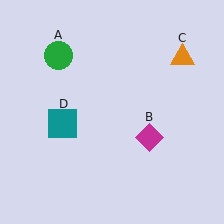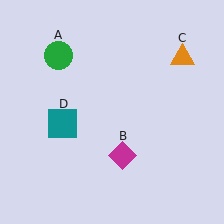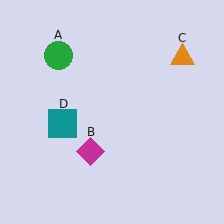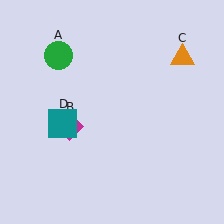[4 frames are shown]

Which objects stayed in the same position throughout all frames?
Green circle (object A) and orange triangle (object C) and teal square (object D) remained stationary.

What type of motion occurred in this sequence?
The magenta diamond (object B) rotated clockwise around the center of the scene.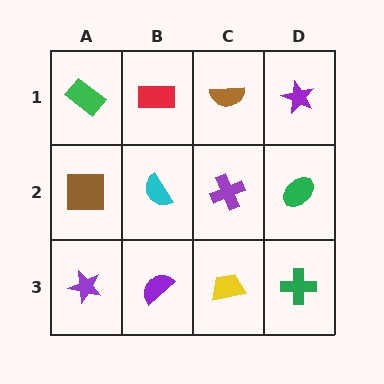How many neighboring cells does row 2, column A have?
3.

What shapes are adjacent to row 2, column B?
A red rectangle (row 1, column B), a purple semicircle (row 3, column B), a brown square (row 2, column A), a purple cross (row 2, column C).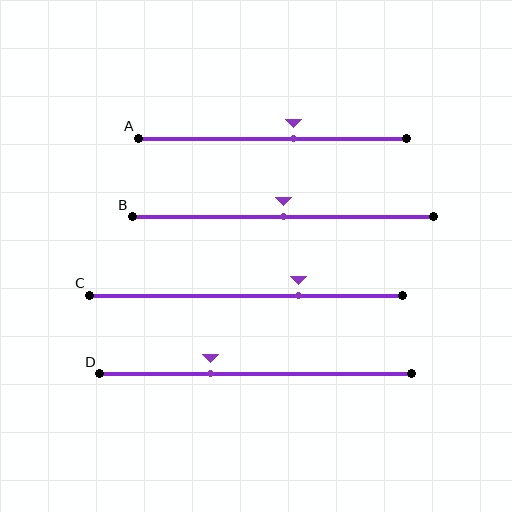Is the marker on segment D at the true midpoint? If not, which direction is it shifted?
No, the marker on segment D is shifted to the left by about 15% of the segment length.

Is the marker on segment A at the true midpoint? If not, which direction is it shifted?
No, the marker on segment A is shifted to the right by about 8% of the segment length.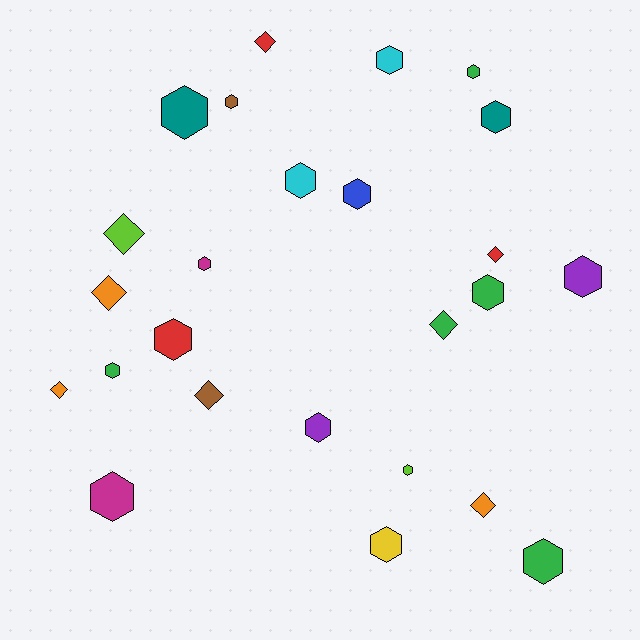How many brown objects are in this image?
There are 2 brown objects.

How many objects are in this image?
There are 25 objects.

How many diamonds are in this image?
There are 8 diamonds.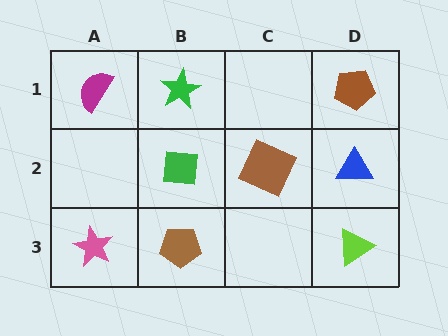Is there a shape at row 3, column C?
No, that cell is empty.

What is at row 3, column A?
A pink star.